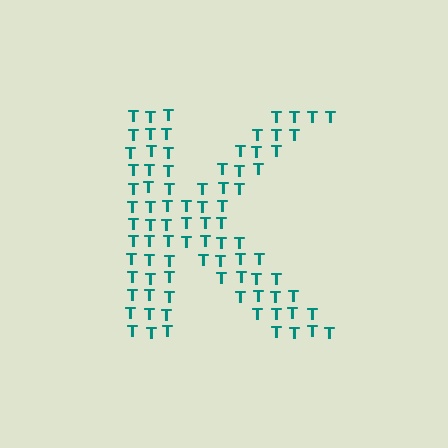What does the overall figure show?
The overall figure shows the letter K.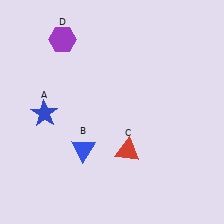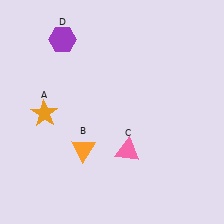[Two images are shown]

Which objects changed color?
A changed from blue to orange. B changed from blue to orange. C changed from red to pink.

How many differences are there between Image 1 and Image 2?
There are 3 differences between the two images.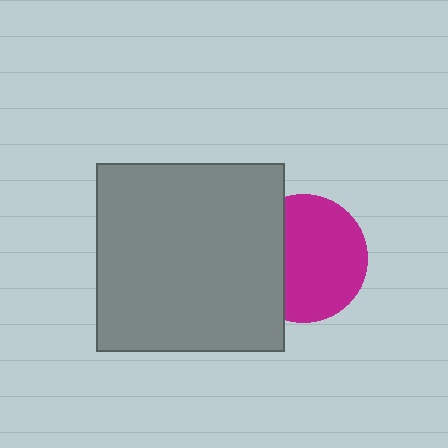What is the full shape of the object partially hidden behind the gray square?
The partially hidden object is a magenta circle.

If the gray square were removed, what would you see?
You would see the complete magenta circle.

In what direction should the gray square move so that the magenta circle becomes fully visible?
The gray square should move left. That is the shortest direction to clear the overlap and leave the magenta circle fully visible.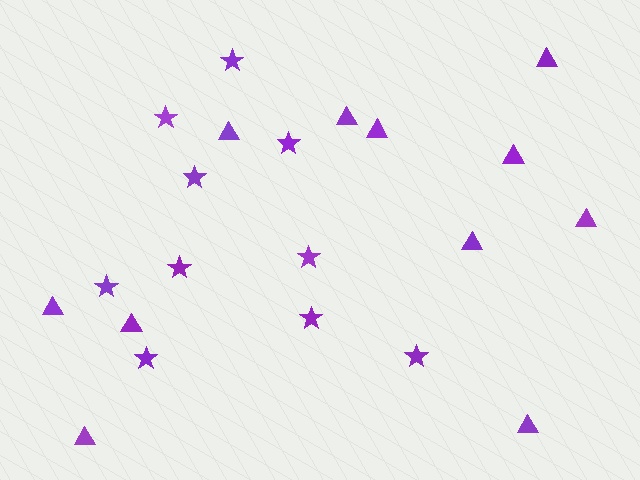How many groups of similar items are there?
There are 2 groups: one group of triangles (11) and one group of stars (10).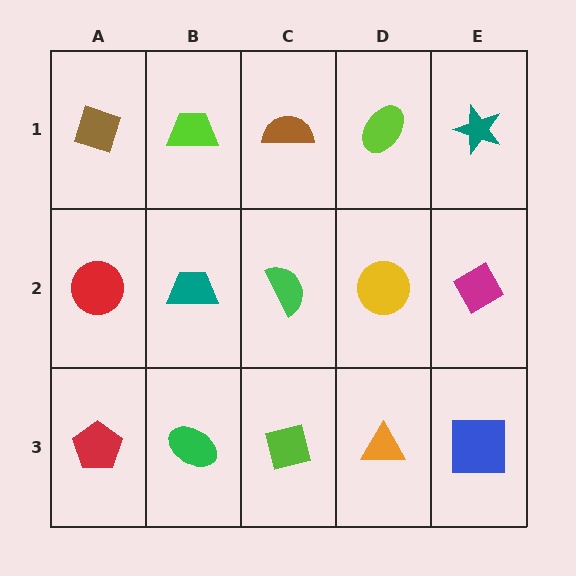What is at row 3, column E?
A blue square.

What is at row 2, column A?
A red circle.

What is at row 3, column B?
A green ellipse.